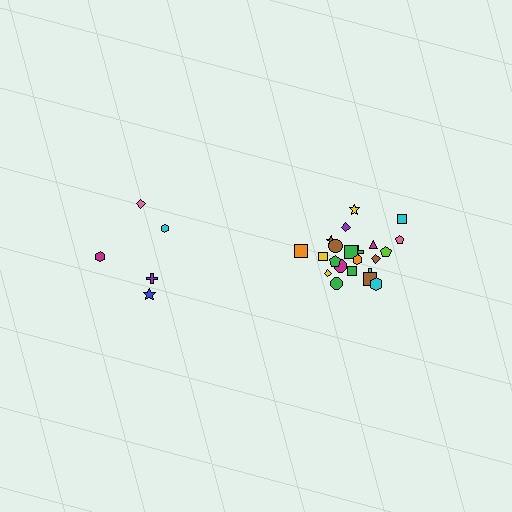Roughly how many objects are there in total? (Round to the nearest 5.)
Roughly 25 objects in total.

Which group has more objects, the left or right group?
The right group.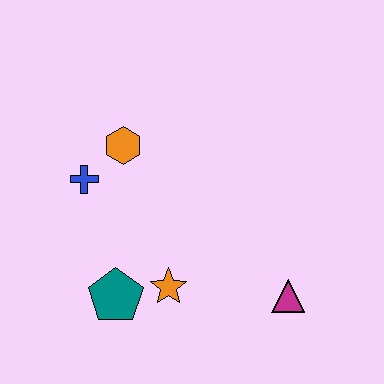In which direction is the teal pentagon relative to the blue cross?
The teal pentagon is below the blue cross.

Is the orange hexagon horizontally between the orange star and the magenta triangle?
No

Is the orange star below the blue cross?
Yes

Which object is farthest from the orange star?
The orange hexagon is farthest from the orange star.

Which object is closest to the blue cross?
The orange hexagon is closest to the blue cross.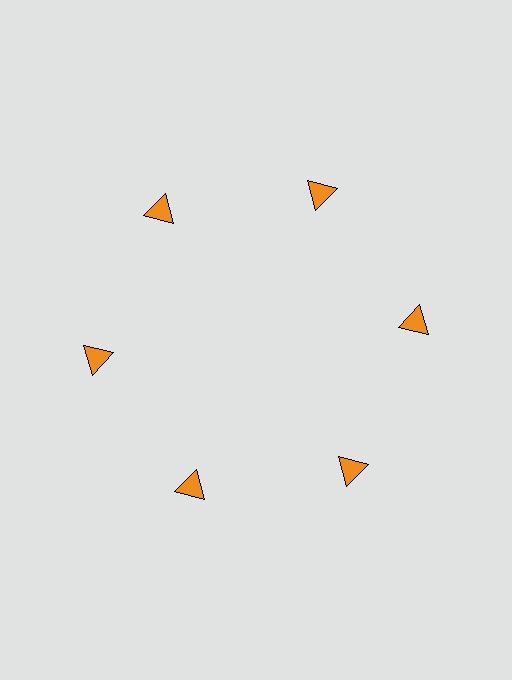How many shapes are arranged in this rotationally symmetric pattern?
There are 6 shapes, arranged in 6 groups of 1.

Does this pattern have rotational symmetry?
Yes, this pattern has 6-fold rotational symmetry. It looks the same after rotating 60 degrees around the center.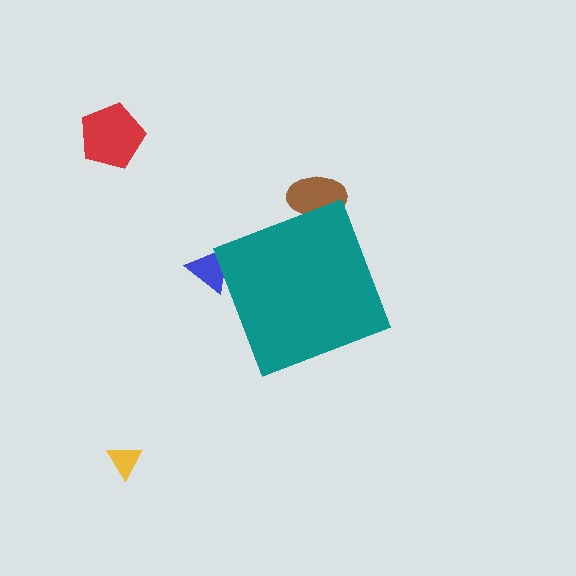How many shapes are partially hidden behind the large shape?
2 shapes are partially hidden.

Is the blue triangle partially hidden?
Yes, the blue triangle is partially hidden behind the teal diamond.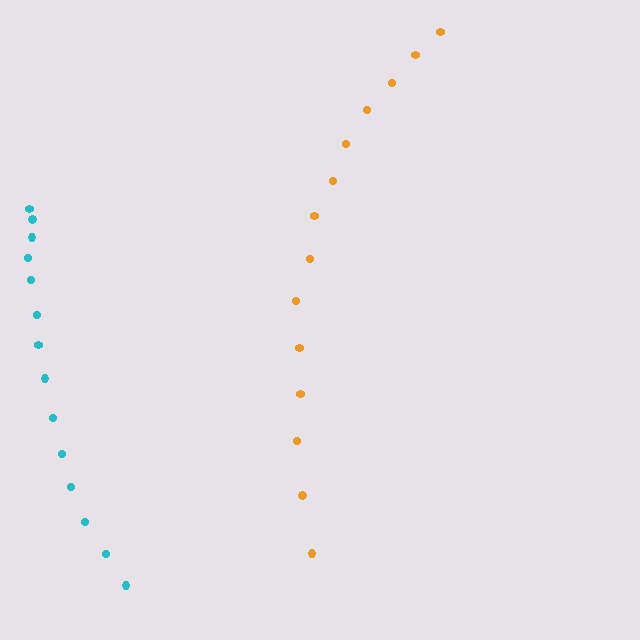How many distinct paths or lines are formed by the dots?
There are 2 distinct paths.